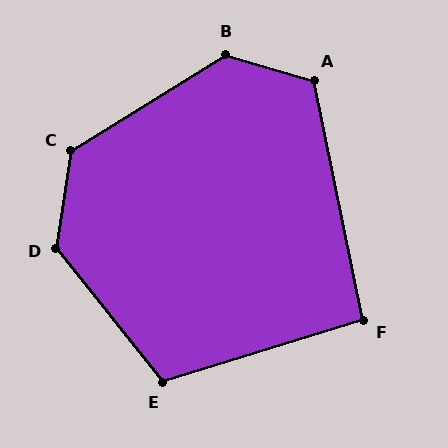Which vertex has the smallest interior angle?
F, at approximately 95 degrees.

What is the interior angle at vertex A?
Approximately 118 degrees (obtuse).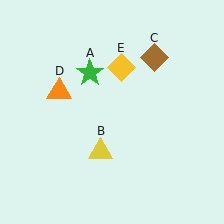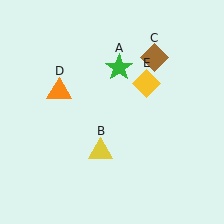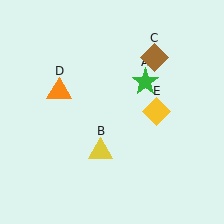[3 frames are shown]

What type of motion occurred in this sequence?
The green star (object A), yellow diamond (object E) rotated clockwise around the center of the scene.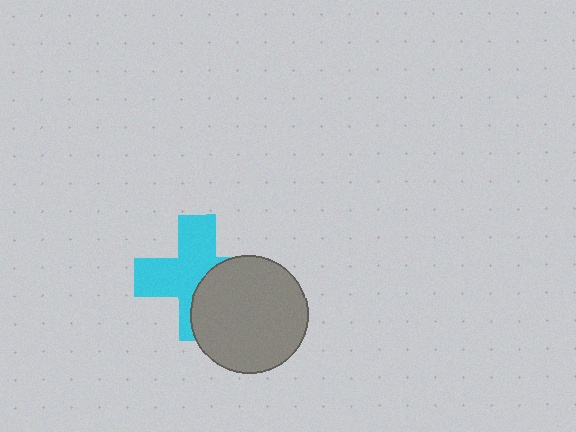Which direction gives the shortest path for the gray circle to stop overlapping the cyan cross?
Moving toward the lower-right gives the shortest separation.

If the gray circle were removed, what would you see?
You would see the complete cyan cross.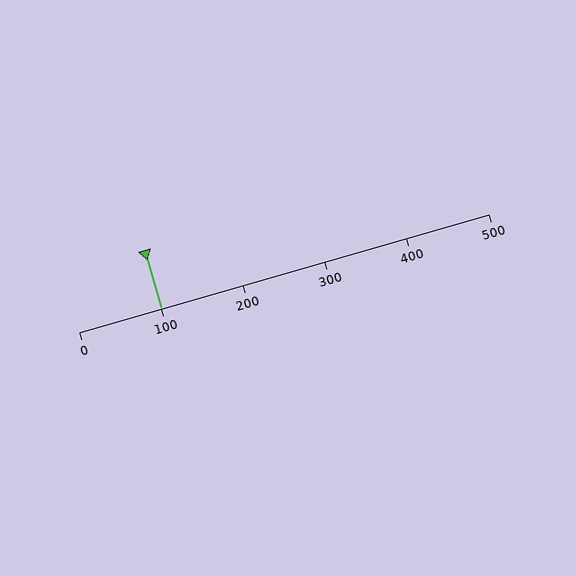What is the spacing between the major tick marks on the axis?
The major ticks are spaced 100 apart.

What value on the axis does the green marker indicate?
The marker indicates approximately 100.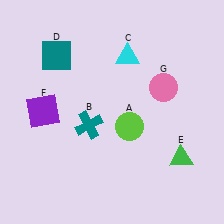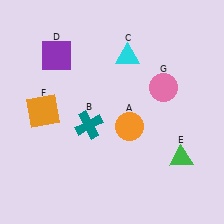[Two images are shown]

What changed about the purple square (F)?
In Image 1, F is purple. In Image 2, it changed to orange.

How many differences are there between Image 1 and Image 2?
There are 3 differences between the two images.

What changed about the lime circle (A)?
In Image 1, A is lime. In Image 2, it changed to orange.